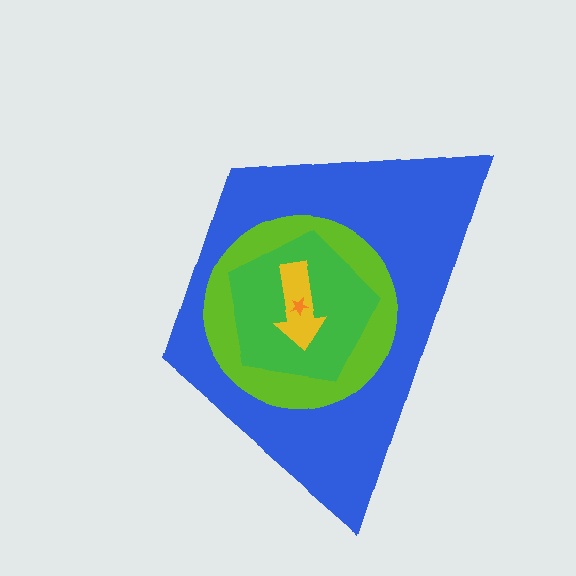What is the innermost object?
The orange star.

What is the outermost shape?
The blue trapezoid.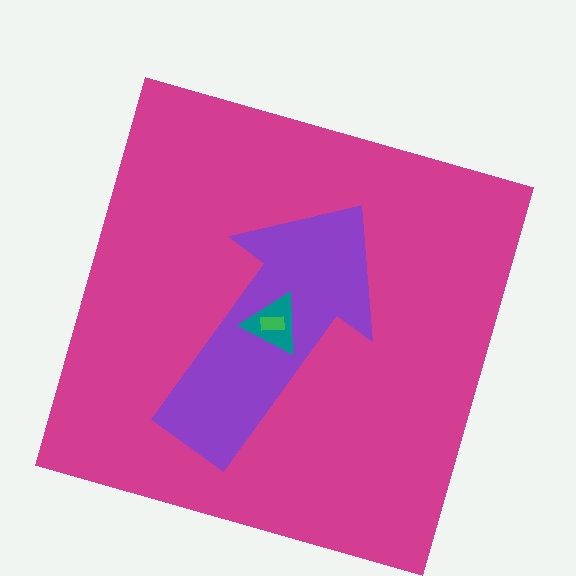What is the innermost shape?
The green rectangle.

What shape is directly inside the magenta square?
The purple arrow.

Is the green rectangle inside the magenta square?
Yes.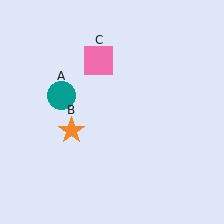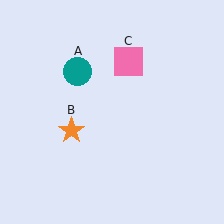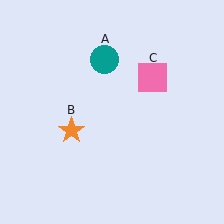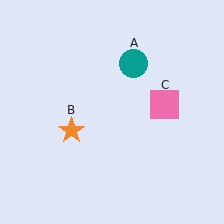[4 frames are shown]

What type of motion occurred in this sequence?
The teal circle (object A), pink square (object C) rotated clockwise around the center of the scene.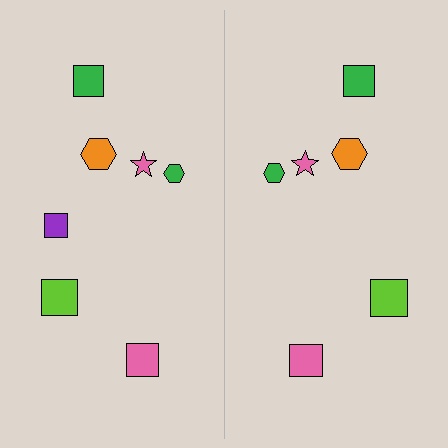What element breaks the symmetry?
A purple square is missing from the right side.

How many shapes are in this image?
There are 13 shapes in this image.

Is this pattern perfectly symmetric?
No, the pattern is not perfectly symmetric. A purple square is missing from the right side.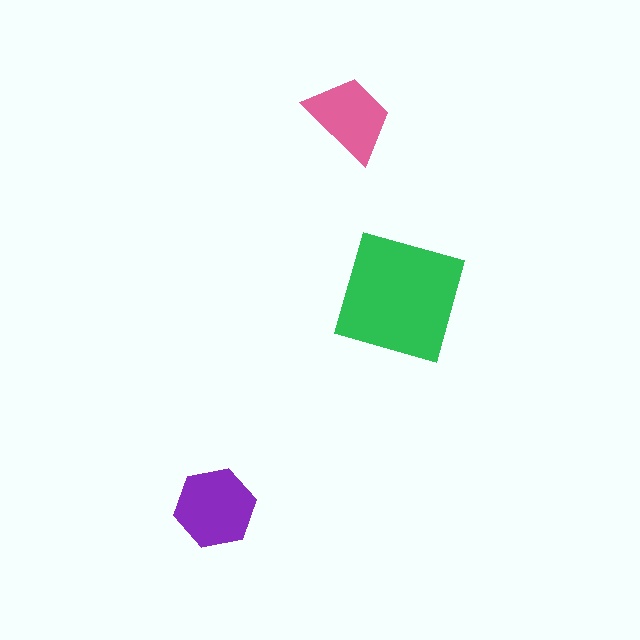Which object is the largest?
The green square.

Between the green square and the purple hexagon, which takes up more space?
The green square.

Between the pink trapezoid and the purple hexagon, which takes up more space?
The purple hexagon.